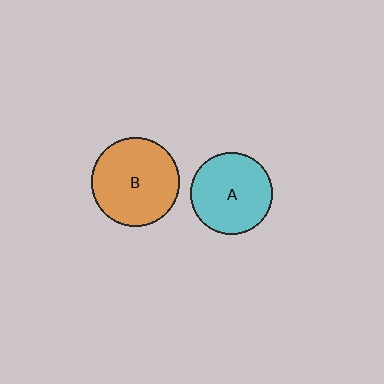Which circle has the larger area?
Circle B (orange).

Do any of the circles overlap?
No, none of the circles overlap.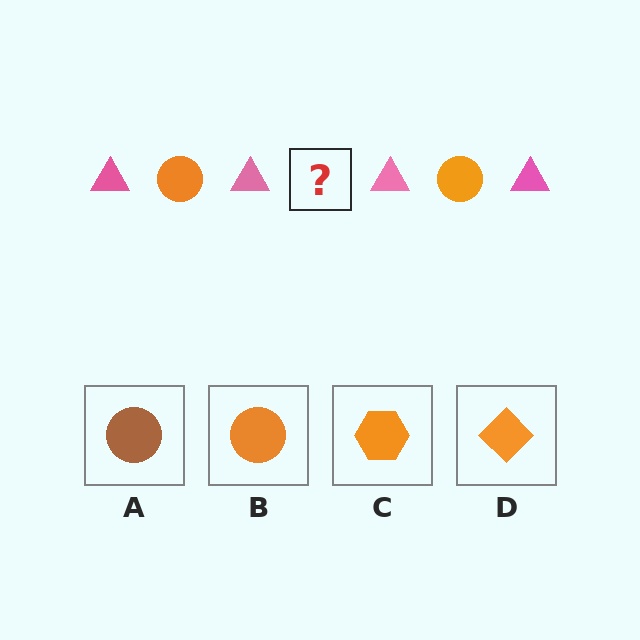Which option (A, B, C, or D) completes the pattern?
B.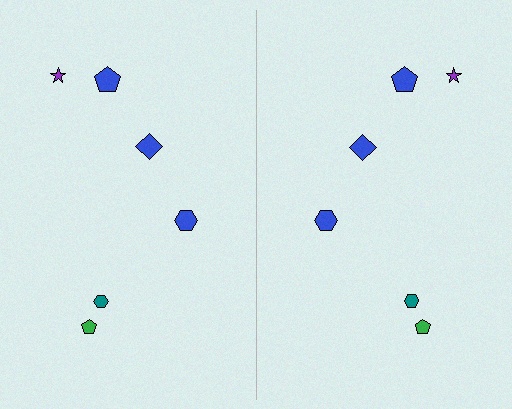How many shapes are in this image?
There are 12 shapes in this image.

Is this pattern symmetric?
Yes, this pattern has bilateral (reflection) symmetry.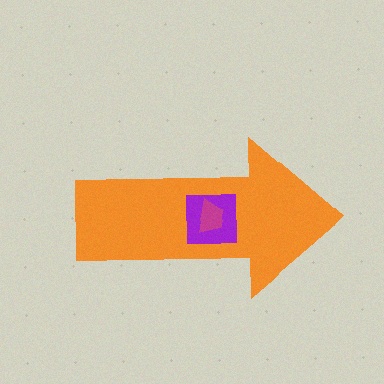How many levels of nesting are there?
3.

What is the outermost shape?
The orange arrow.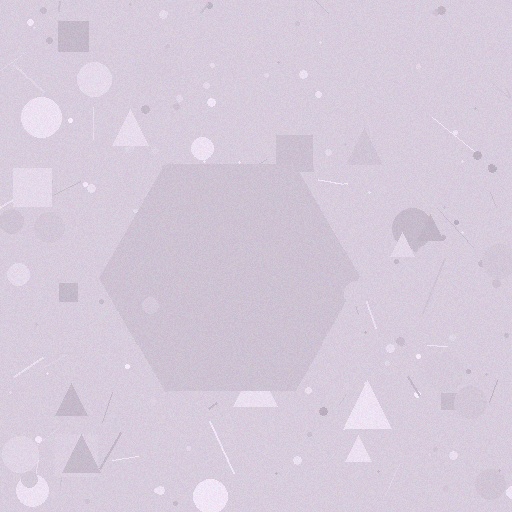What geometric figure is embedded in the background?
A hexagon is embedded in the background.